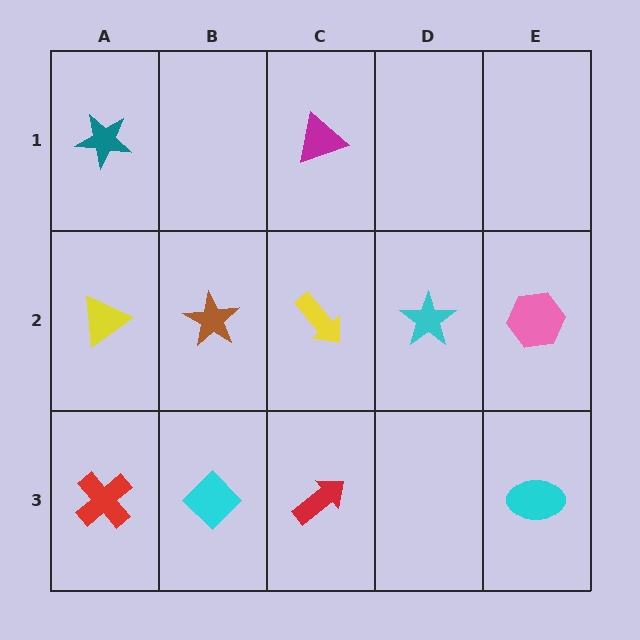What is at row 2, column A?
A yellow triangle.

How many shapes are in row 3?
4 shapes.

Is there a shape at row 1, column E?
No, that cell is empty.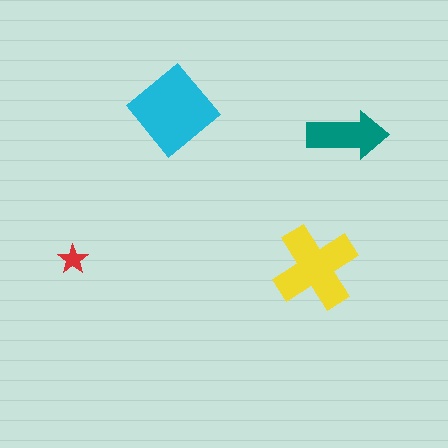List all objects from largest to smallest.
The cyan diamond, the yellow cross, the teal arrow, the red star.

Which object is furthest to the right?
The teal arrow is rightmost.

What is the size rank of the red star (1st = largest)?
4th.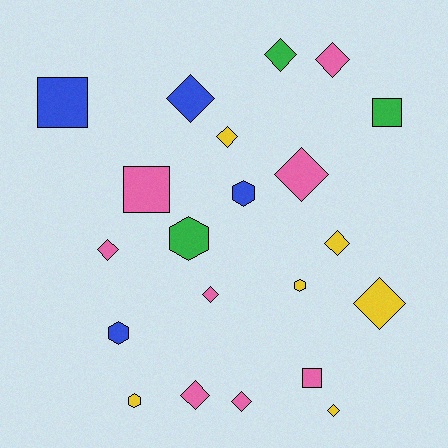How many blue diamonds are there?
There is 1 blue diamond.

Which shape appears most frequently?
Diamond, with 12 objects.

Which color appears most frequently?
Pink, with 8 objects.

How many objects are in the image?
There are 21 objects.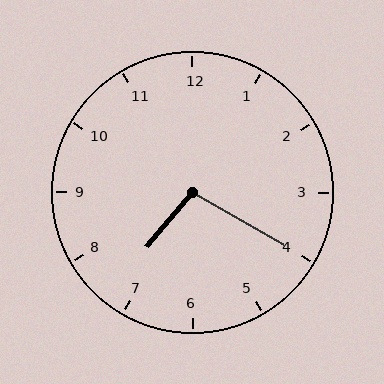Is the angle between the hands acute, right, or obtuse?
It is obtuse.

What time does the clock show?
7:20.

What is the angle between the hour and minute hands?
Approximately 100 degrees.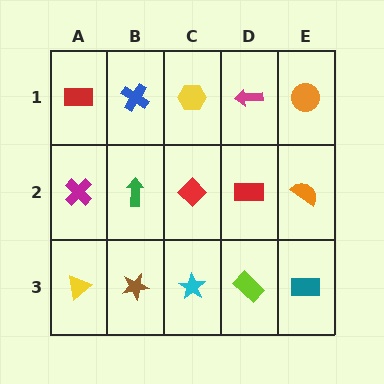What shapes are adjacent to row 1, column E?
An orange semicircle (row 2, column E), a magenta arrow (row 1, column D).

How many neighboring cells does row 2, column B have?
4.